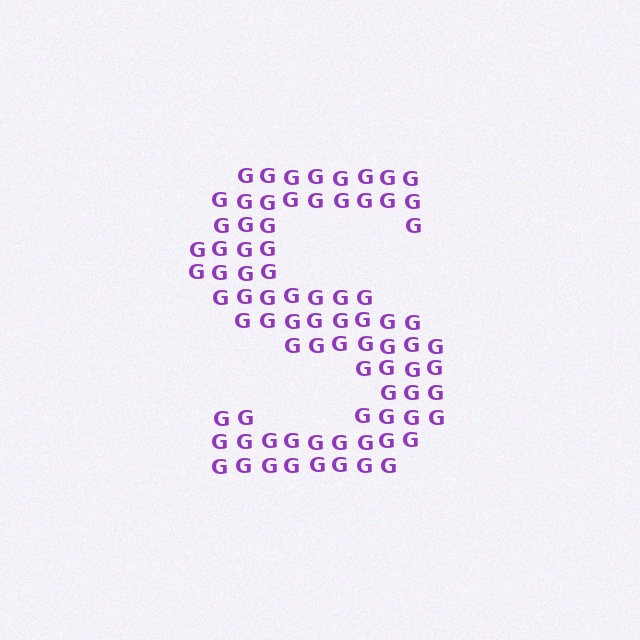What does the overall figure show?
The overall figure shows the letter S.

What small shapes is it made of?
It is made of small letter G's.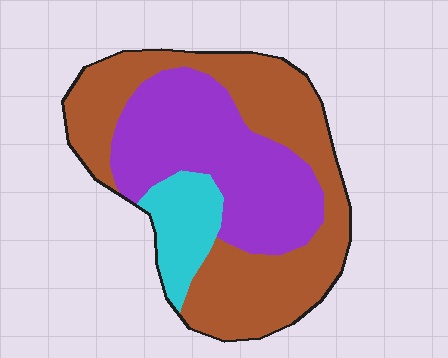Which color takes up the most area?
Brown, at roughly 50%.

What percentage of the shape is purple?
Purple covers 38% of the shape.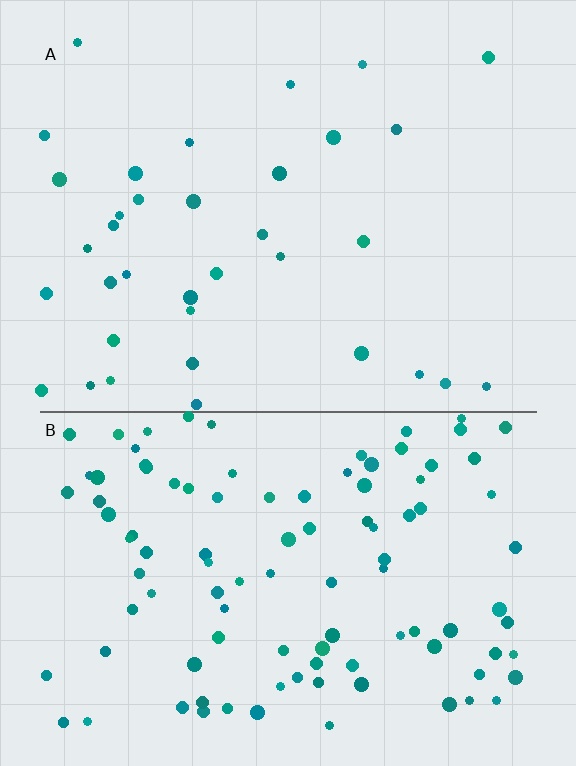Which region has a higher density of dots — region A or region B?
B (the bottom).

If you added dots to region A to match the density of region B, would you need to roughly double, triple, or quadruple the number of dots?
Approximately triple.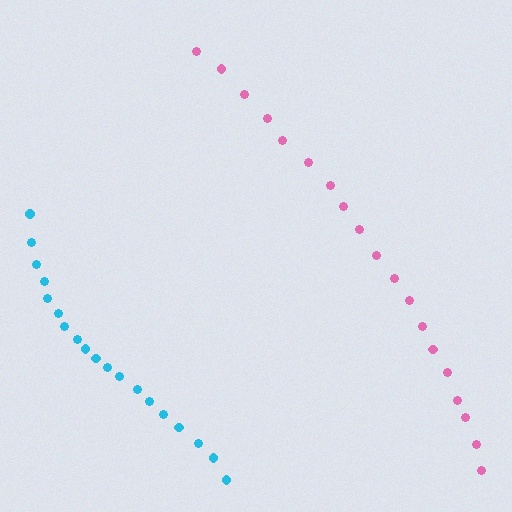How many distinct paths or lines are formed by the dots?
There are 2 distinct paths.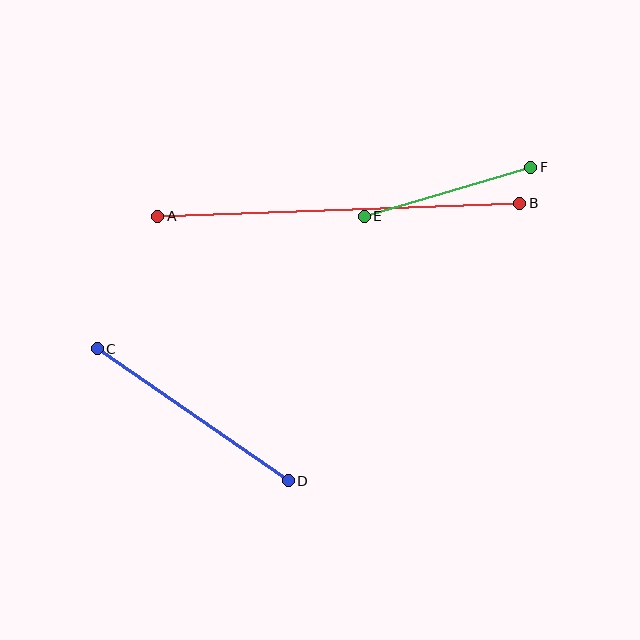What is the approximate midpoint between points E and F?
The midpoint is at approximately (448, 192) pixels.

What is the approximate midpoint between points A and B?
The midpoint is at approximately (339, 210) pixels.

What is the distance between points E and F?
The distance is approximately 174 pixels.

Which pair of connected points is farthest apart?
Points A and B are farthest apart.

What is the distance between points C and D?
The distance is approximately 232 pixels.